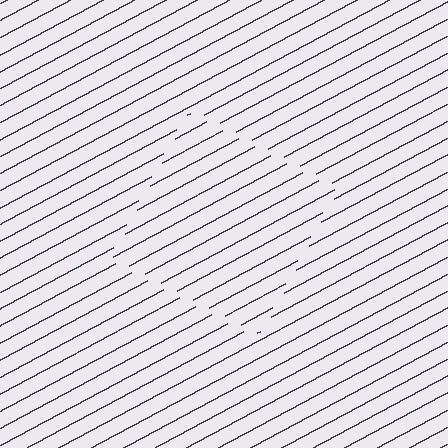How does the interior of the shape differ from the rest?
The interior of the shape contains the same grating, shifted by half a period — the contour is defined by the phase discontinuity where line-ends from the inner and outer gratings abut.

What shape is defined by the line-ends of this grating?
An illusory square. The interior of the shape contains the same grating, shifted by half a period — the contour is defined by the phase discontinuity where line-ends from the inner and outer gratings abut.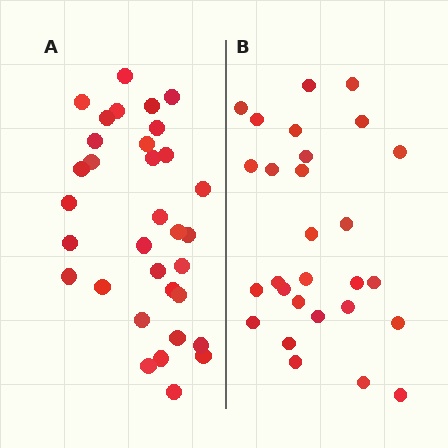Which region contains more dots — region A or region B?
Region A (the left region) has more dots.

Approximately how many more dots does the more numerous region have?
Region A has about 5 more dots than region B.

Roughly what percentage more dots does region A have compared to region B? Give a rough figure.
About 20% more.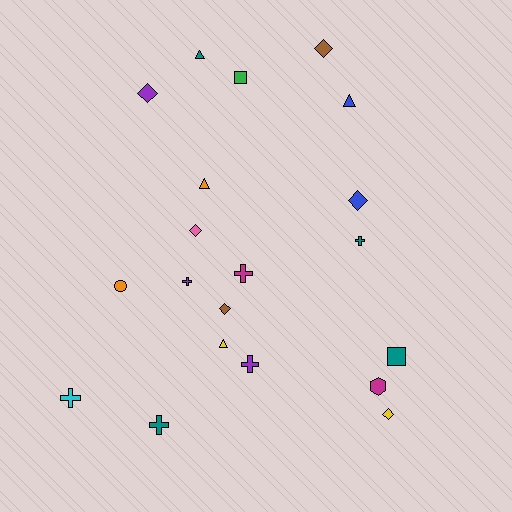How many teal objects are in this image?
There are 4 teal objects.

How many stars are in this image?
There are no stars.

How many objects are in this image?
There are 20 objects.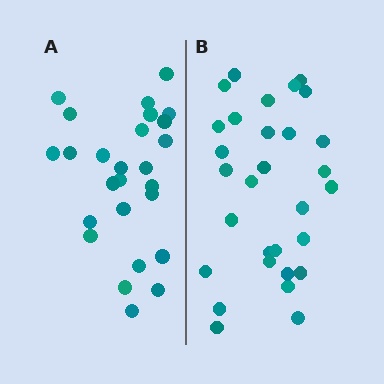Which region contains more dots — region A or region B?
Region B (the right region) has more dots.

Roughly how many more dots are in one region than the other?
Region B has about 4 more dots than region A.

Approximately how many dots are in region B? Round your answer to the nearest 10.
About 30 dots.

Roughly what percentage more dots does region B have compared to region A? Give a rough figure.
About 15% more.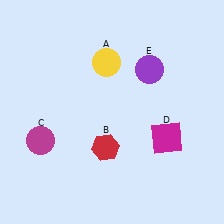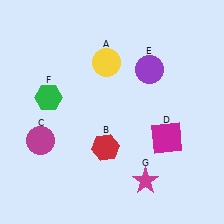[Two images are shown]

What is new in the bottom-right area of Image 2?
A magenta star (G) was added in the bottom-right area of Image 2.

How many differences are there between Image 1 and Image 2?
There are 2 differences between the two images.